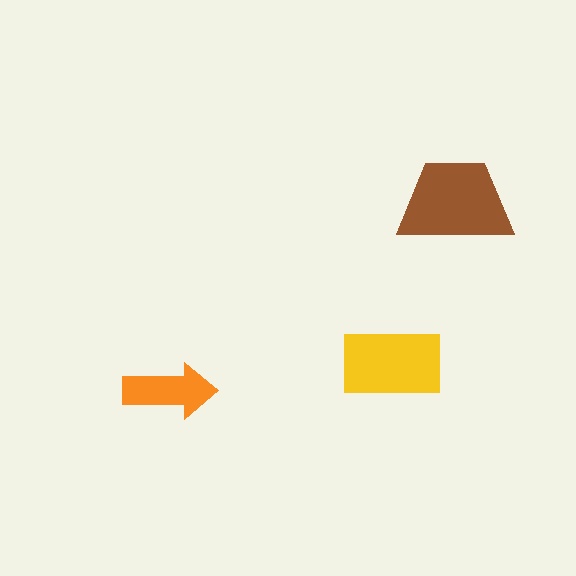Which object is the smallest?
The orange arrow.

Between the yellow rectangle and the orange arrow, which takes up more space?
The yellow rectangle.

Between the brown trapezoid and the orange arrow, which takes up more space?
The brown trapezoid.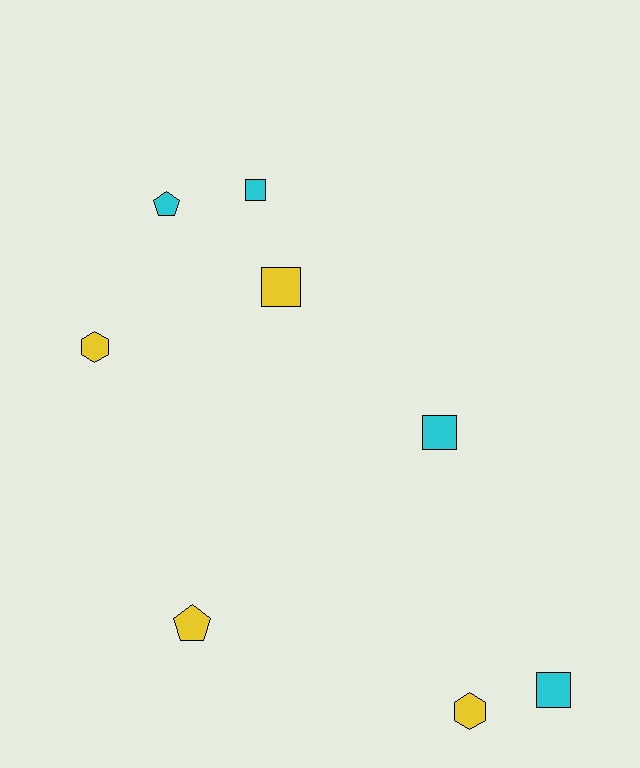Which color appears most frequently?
Yellow, with 4 objects.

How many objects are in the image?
There are 8 objects.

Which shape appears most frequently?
Square, with 4 objects.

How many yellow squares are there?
There is 1 yellow square.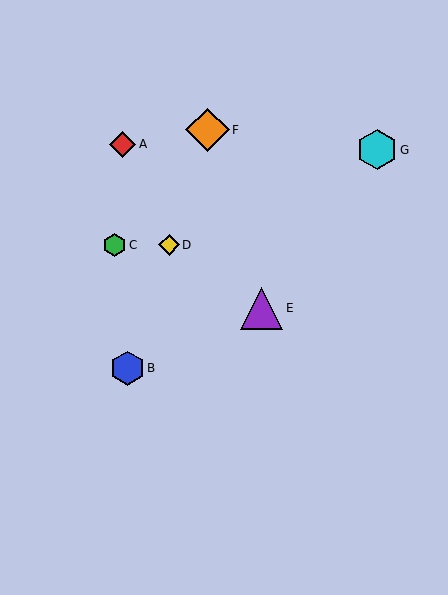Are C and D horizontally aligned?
Yes, both are at y≈245.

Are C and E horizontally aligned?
No, C is at y≈245 and E is at y≈308.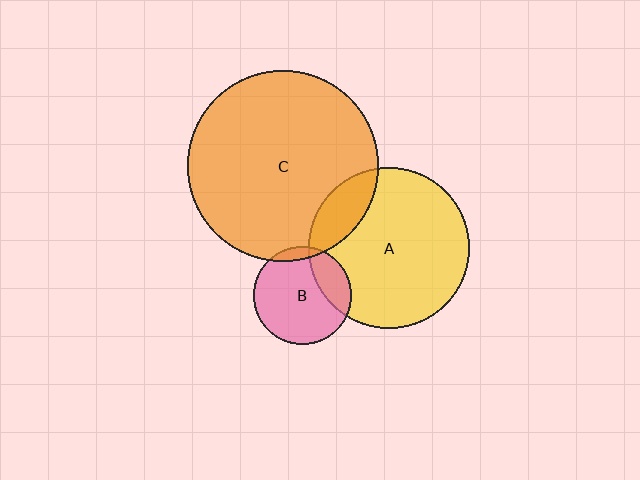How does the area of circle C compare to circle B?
Approximately 3.8 times.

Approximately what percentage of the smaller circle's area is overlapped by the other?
Approximately 20%.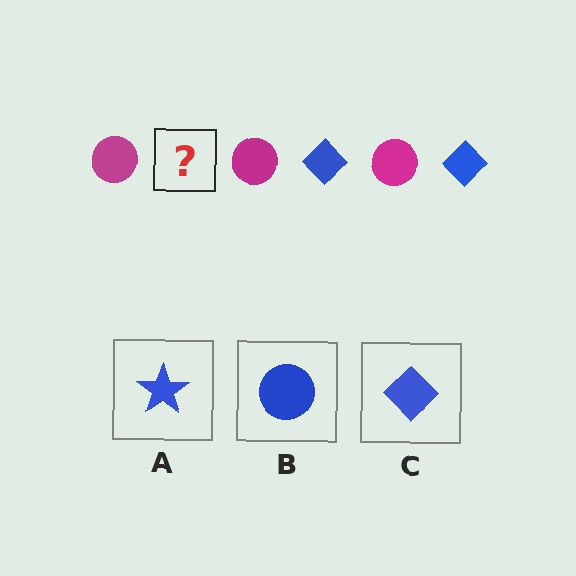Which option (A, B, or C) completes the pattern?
C.